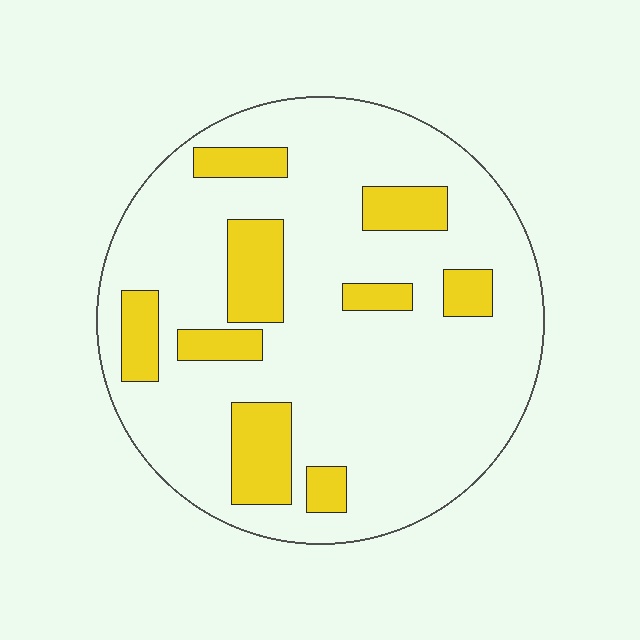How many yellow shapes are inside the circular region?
9.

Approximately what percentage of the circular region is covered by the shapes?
Approximately 20%.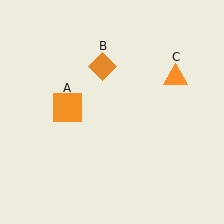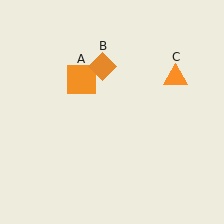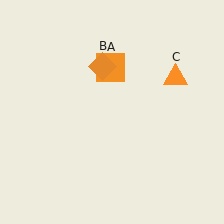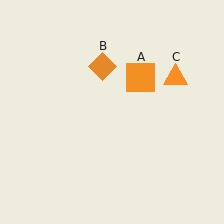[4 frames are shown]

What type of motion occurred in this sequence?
The orange square (object A) rotated clockwise around the center of the scene.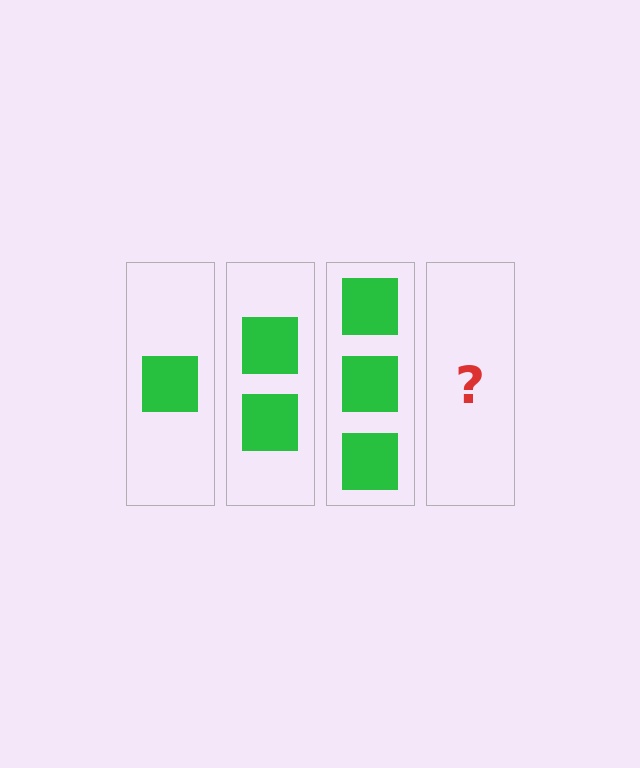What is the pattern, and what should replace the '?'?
The pattern is that each step adds one more square. The '?' should be 4 squares.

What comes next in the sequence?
The next element should be 4 squares.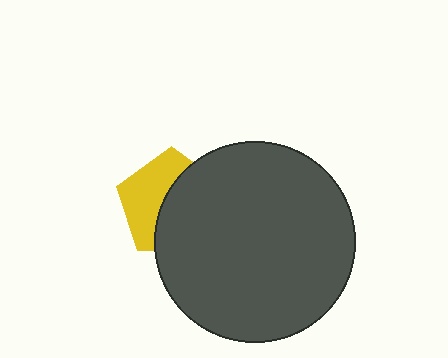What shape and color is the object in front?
The object in front is a dark gray circle.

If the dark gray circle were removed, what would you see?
You would see the complete yellow pentagon.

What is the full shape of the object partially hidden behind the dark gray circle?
The partially hidden object is a yellow pentagon.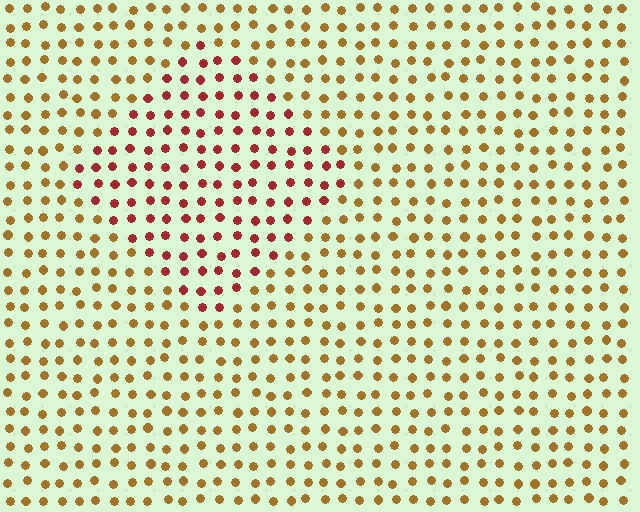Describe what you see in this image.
The image is filled with small brown elements in a uniform arrangement. A diamond-shaped region is visible where the elements are tinted to a slightly different hue, forming a subtle color boundary.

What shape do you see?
I see a diamond.